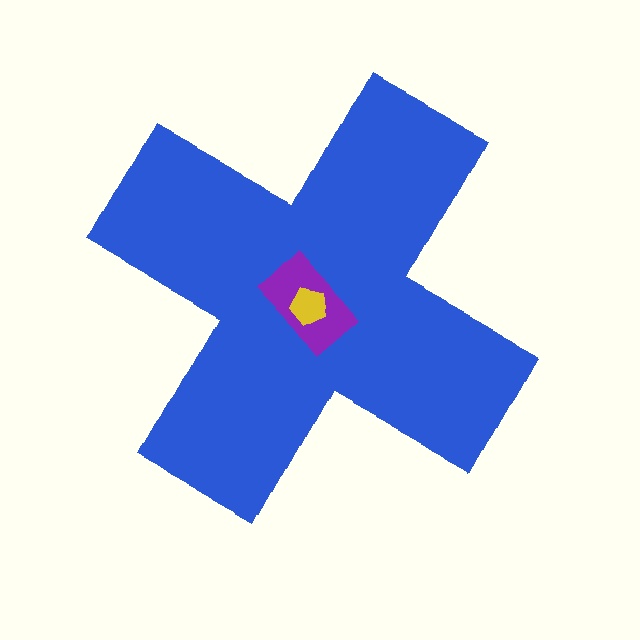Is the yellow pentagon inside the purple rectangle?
Yes.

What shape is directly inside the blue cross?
The purple rectangle.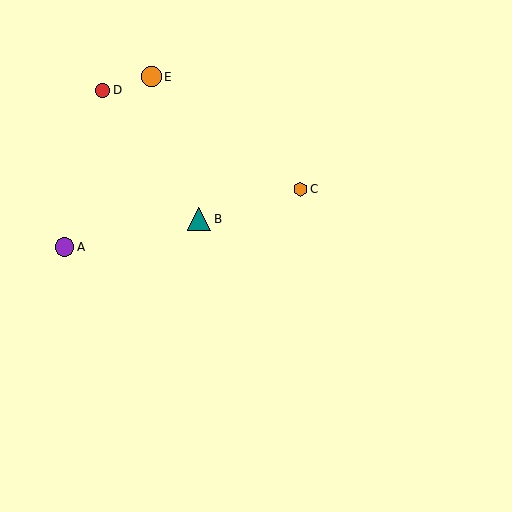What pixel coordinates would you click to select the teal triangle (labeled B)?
Click at (199, 219) to select the teal triangle B.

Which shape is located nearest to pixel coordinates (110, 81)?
The red circle (labeled D) at (102, 90) is nearest to that location.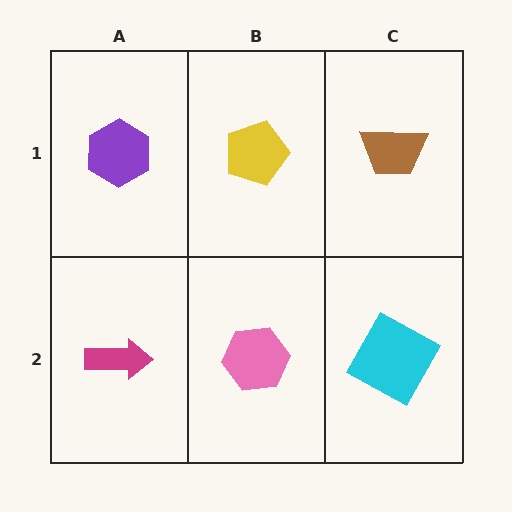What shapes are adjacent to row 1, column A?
A magenta arrow (row 2, column A), a yellow pentagon (row 1, column B).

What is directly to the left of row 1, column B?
A purple hexagon.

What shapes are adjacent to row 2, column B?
A yellow pentagon (row 1, column B), a magenta arrow (row 2, column A), a cyan square (row 2, column C).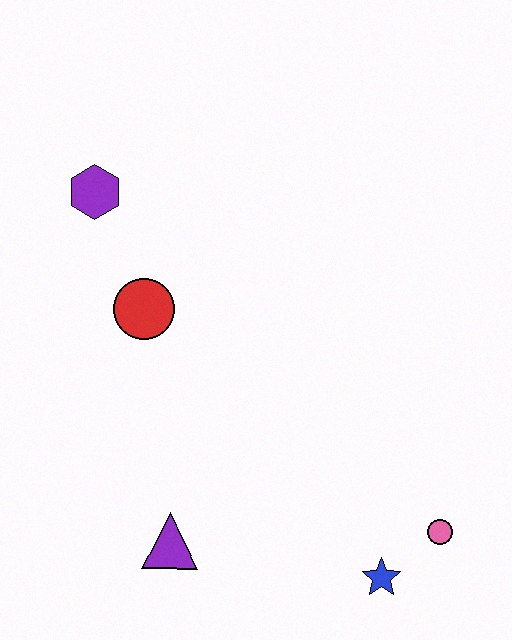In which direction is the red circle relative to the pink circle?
The red circle is to the left of the pink circle.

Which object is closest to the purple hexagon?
The red circle is closest to the purple hexagon.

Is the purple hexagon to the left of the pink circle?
Yes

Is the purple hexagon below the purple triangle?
No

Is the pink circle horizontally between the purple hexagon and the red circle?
No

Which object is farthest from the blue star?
The purple hexagon is farthest from the blue star.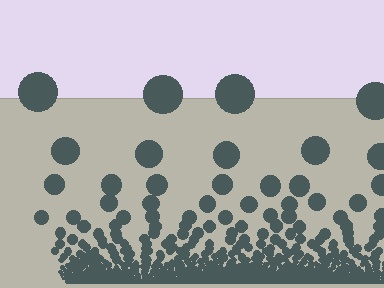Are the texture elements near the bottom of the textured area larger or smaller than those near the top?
Smaller. The gradient is inverted — elements near the bottom are smaller and denser.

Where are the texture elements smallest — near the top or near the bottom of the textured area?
Near the bottom.